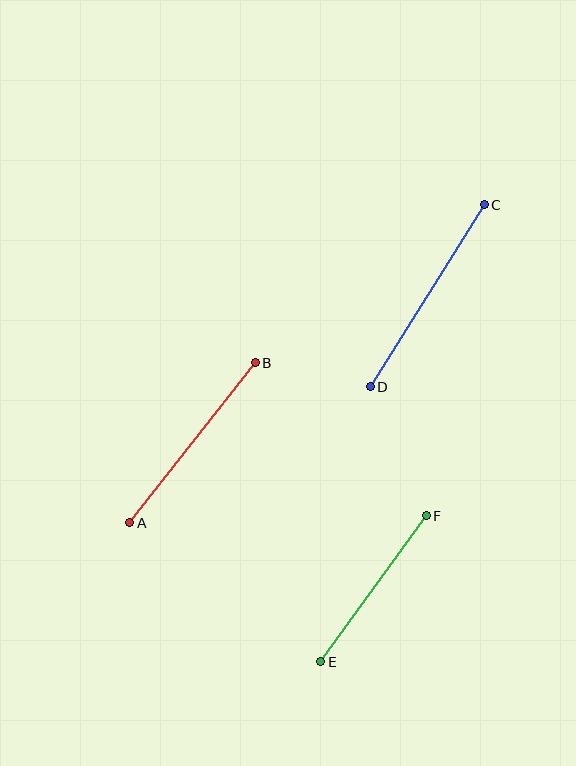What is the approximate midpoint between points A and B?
The midpoint is at approximately (193, 443) pixels.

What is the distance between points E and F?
The distance is approximately 180 pixels.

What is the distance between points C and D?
The distance is approximately 214 pixels.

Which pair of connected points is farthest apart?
Points C and D are farthest apart.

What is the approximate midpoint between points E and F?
The midpoint is at approximately (374, 589) pixels.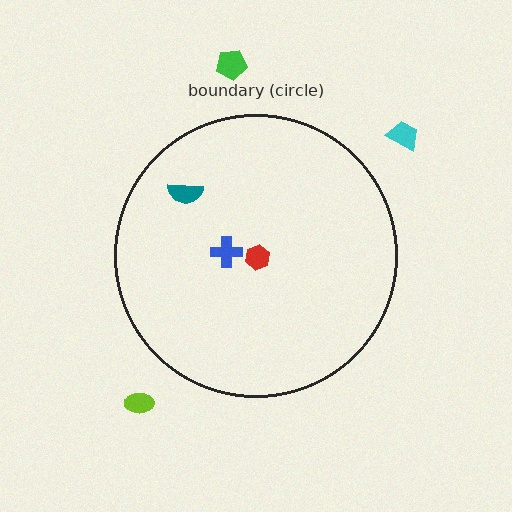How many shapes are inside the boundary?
3 inside, 3 outside.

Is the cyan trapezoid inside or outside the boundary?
Outside.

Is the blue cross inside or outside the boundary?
Inside.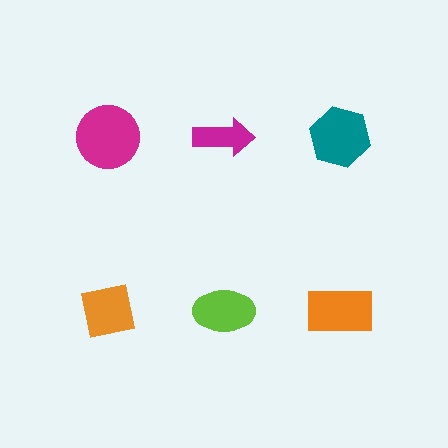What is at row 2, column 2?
A lime ellipse.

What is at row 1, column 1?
A magenta circle.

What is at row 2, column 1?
An orange square.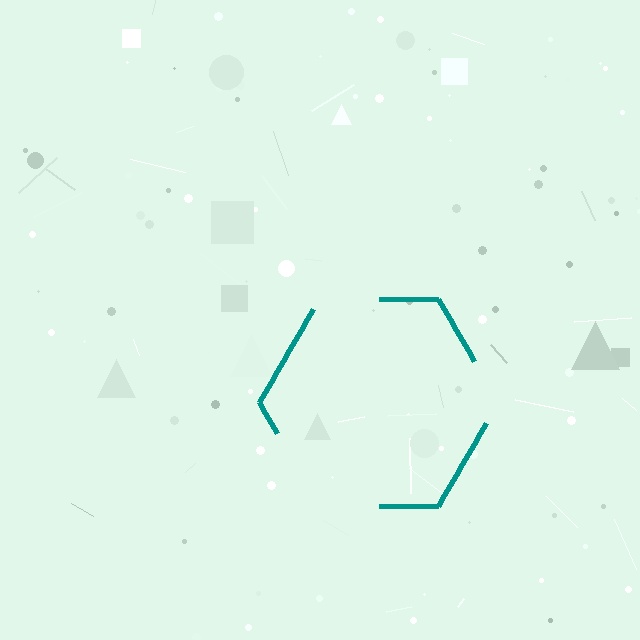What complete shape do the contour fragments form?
The contour fragments form a hexagon.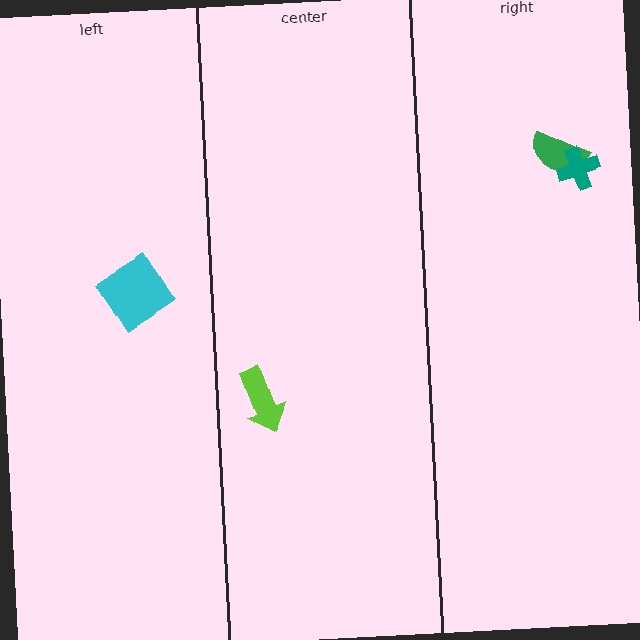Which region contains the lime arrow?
The center region.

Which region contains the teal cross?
The right region.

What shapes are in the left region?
The cyan diamond.